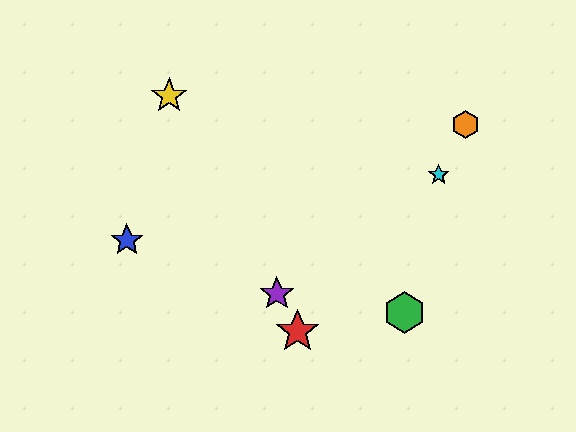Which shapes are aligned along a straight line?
The red star, the yellow star, the purple star are aligned along a straight line.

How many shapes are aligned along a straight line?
3 shapes (the red star, the yellow star, the purple star) are aligned along a straight line.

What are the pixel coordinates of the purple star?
The purple star is at (277, 294).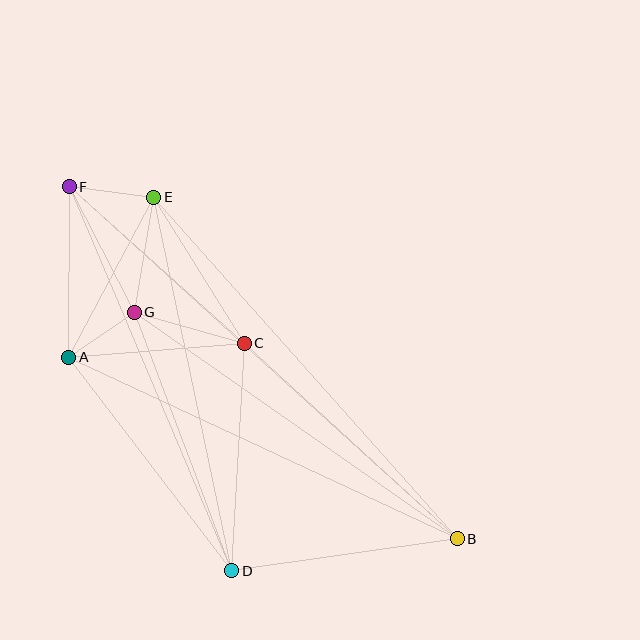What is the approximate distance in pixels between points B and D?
The distance between B and D is approximately 227 pixels.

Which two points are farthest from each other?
Points B and F are farthest from each other.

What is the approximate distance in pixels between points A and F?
The distance between A and F is approximately 170 pixels.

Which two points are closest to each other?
Points A and G are closest to each other.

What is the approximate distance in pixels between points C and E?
The distance between C and E is approximately 172 pixels.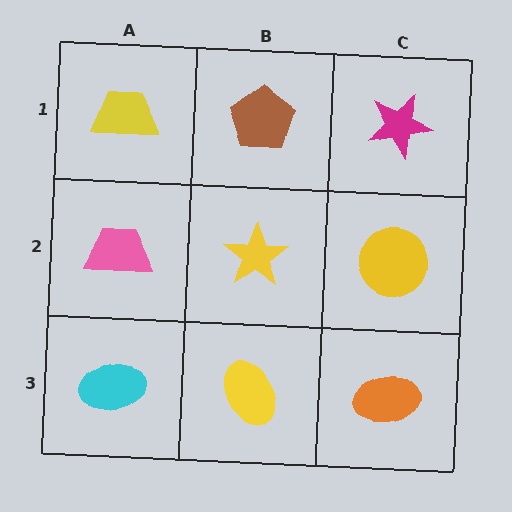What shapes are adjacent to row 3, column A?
A pink trapezoid (row 2, column A), a yellow ellipse (row 3, column B).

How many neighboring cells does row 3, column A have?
2.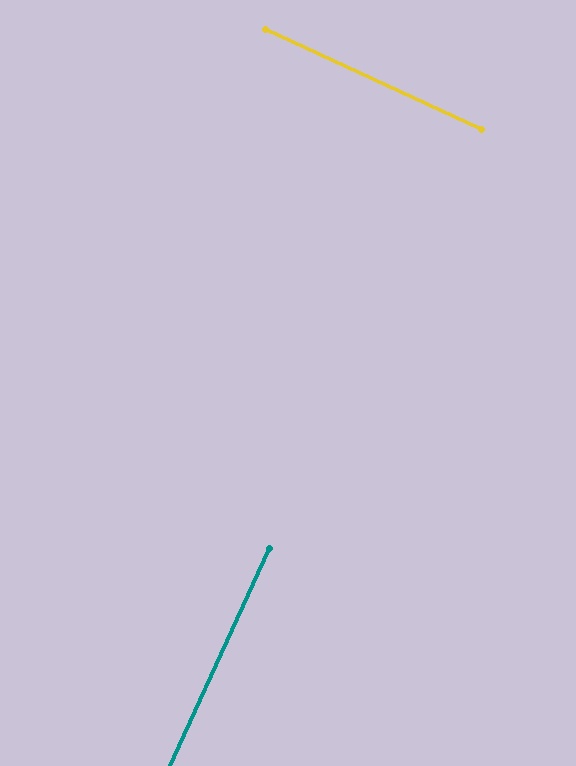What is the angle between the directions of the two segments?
Approximately 90 degrees.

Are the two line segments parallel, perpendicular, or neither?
Perpendicular — they meet at approximately 90°.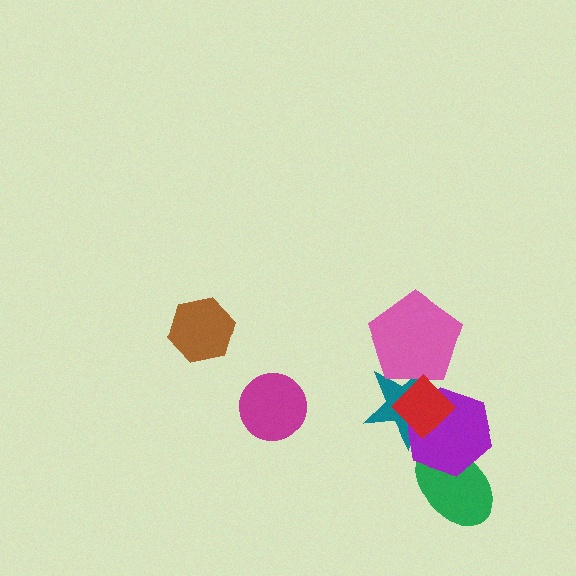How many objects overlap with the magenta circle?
0 objects overlap with the magenta circle.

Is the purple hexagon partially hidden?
Yes, it is partially covered by another shape.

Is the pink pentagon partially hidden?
Yes, it is partially covered by another shape.